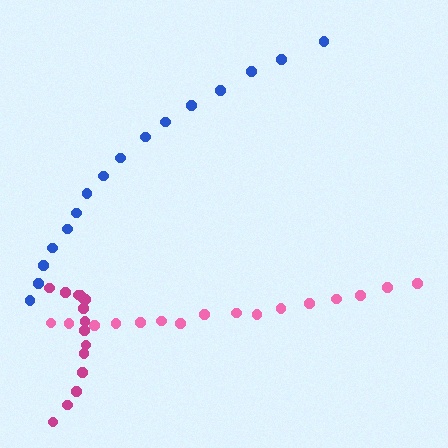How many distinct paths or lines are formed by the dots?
There are 3 distinct paths.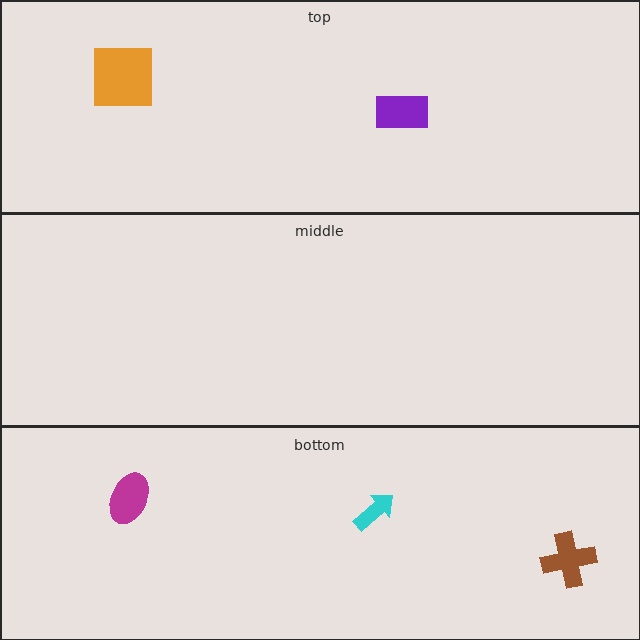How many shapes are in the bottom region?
3.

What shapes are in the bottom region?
The cyan arrow, the brown cross, the magenta ellipse.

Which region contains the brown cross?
The bottom region.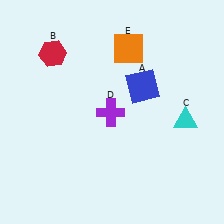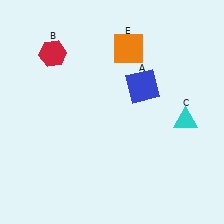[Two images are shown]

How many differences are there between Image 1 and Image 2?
There is 1 difference between the two images.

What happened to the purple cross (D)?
The purple cross (D) was removed in Image 2. It was in the bottom-left area of Image 1.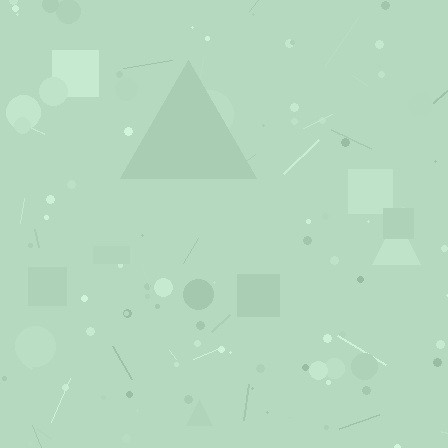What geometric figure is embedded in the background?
A triangle is embedded in the background.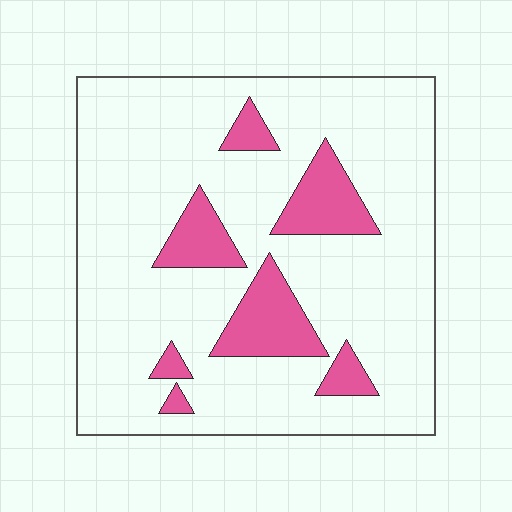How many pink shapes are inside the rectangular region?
7.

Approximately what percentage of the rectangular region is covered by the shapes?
Approximately 15%.